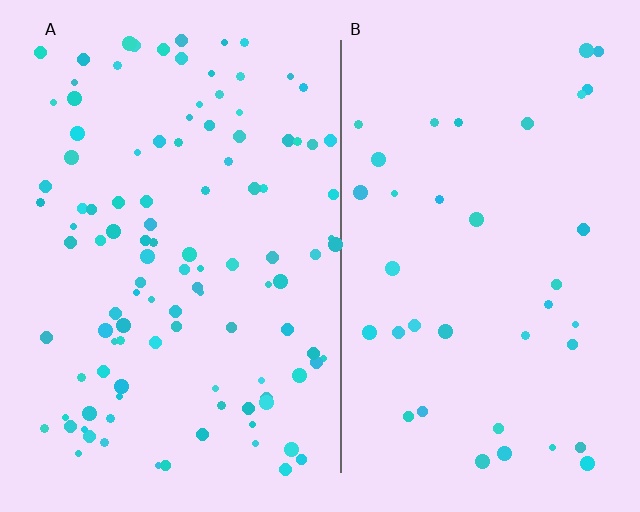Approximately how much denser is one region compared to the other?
Approximately 2.9× — region A over region B.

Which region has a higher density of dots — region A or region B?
A (the left).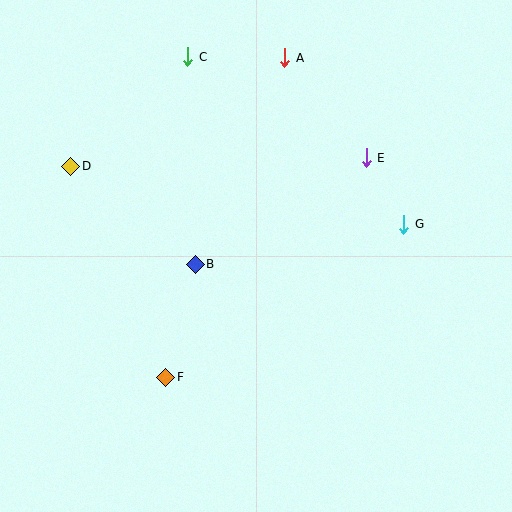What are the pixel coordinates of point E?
Point E is at (366, 158).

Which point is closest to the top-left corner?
Point D is closest to the top-left corner.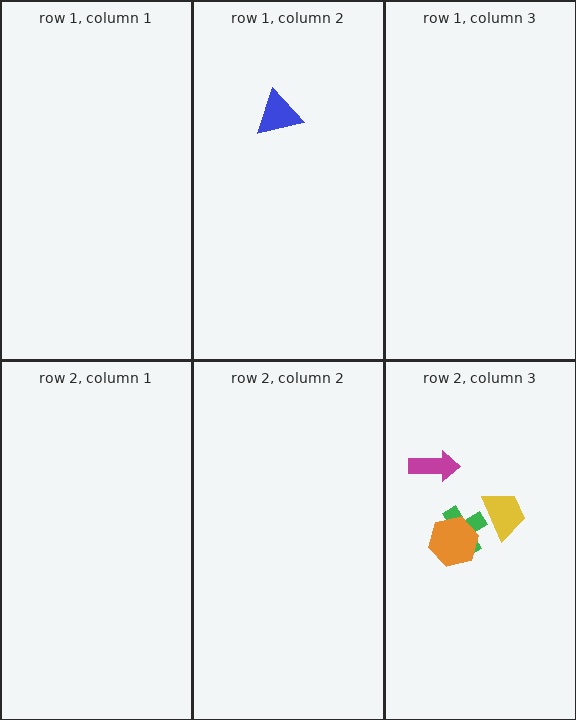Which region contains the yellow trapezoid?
The row 2, column 3 region.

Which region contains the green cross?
The row 2, column 3 region.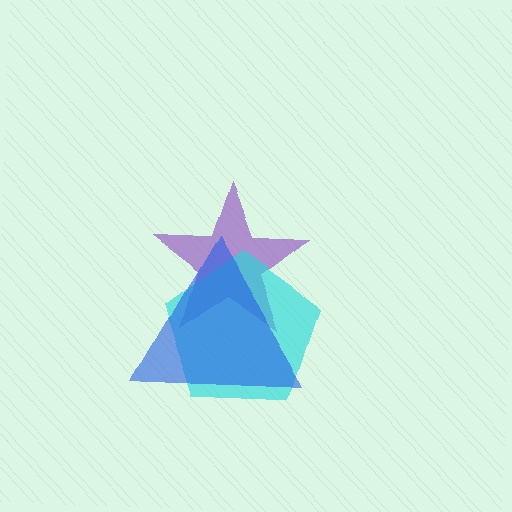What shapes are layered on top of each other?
The layered shapes are: a purple star, a cyan pentagon, a blue triangle.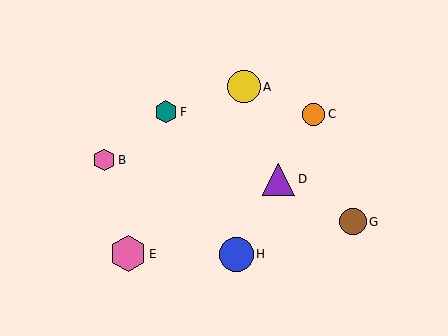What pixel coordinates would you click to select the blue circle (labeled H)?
Click at (236, 254) to select the blue circle H.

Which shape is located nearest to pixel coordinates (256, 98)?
The yellow circle (labeled A) at (244, 87) is nearest to that location.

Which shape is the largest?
The pink hexagon (labeled E) is the largest.